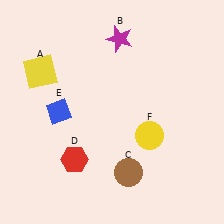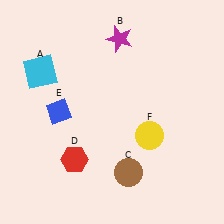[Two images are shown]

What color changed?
The square (A) changed from yellow in Image 1 to cyan in Image 2.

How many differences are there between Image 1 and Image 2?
There is 1 difference between the two images.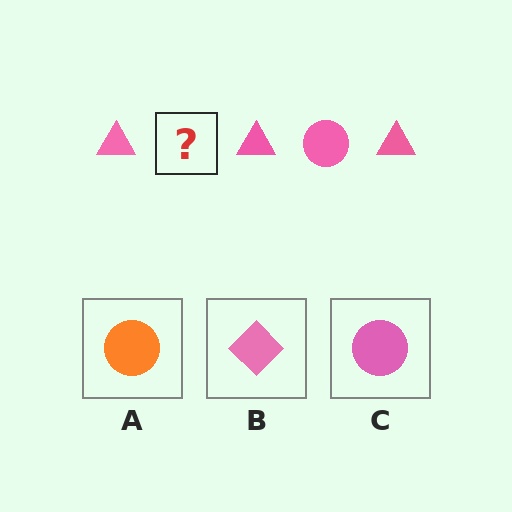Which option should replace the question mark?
Option C.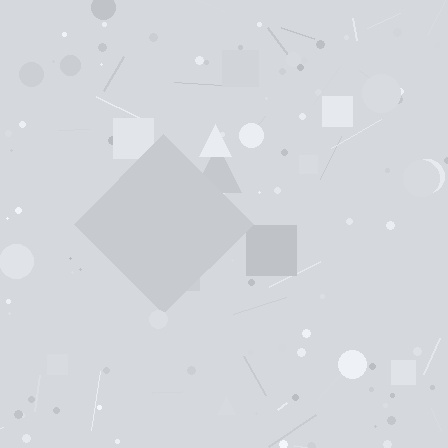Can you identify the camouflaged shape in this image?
The camouflaged shape is a diamond.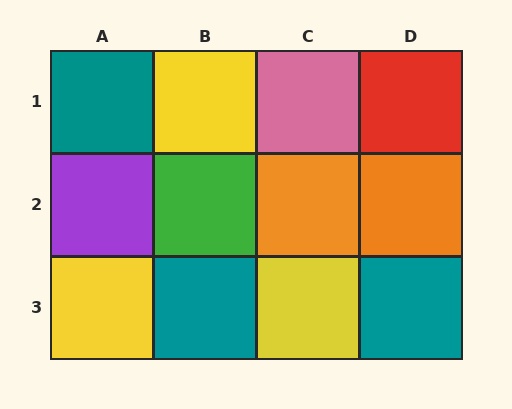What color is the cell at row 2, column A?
Purple.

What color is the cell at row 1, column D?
Red.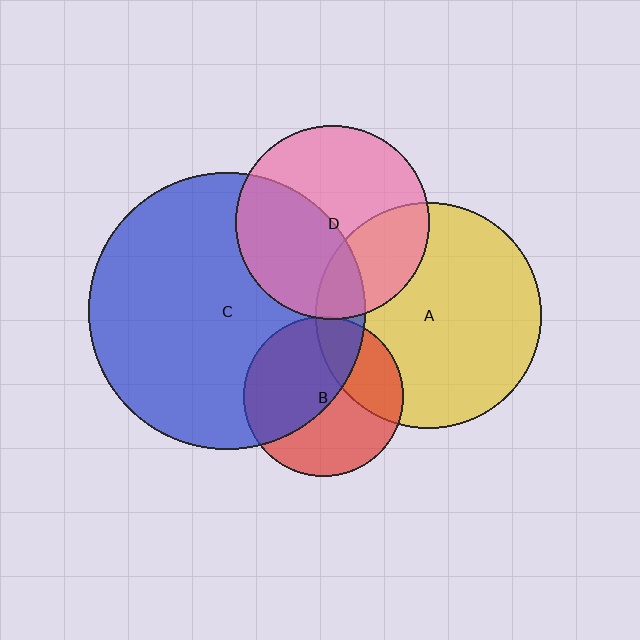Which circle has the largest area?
Circle C (blue).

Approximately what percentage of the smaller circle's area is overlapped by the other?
Approximately 30%.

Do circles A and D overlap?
Yes.